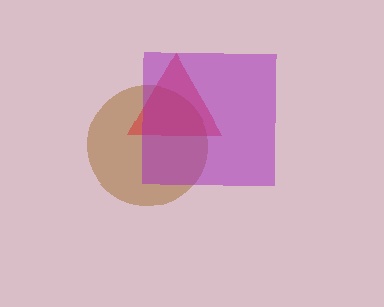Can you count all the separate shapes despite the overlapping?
Yes, there are 3 separate shapes.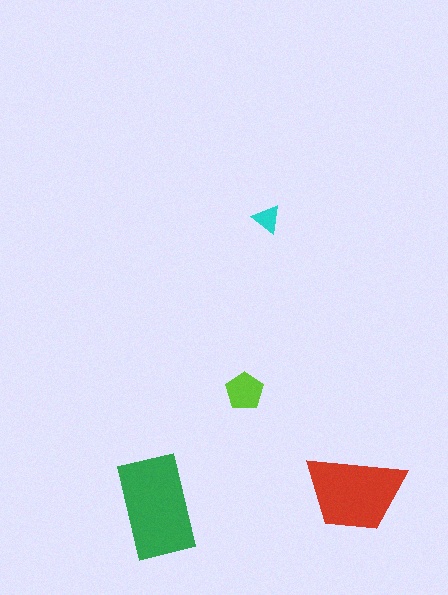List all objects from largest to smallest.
The green rectangle, the red trapezoid, the lime pentagon, the cyan triangle.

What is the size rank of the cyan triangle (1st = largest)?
4th.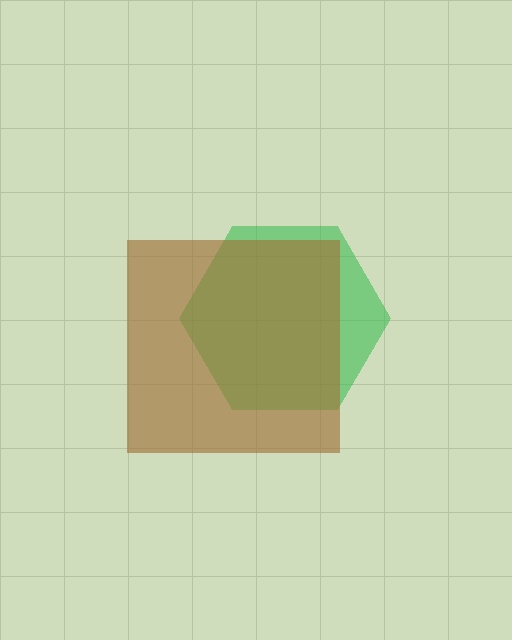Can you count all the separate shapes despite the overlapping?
Yes, there are 2 separate shapes.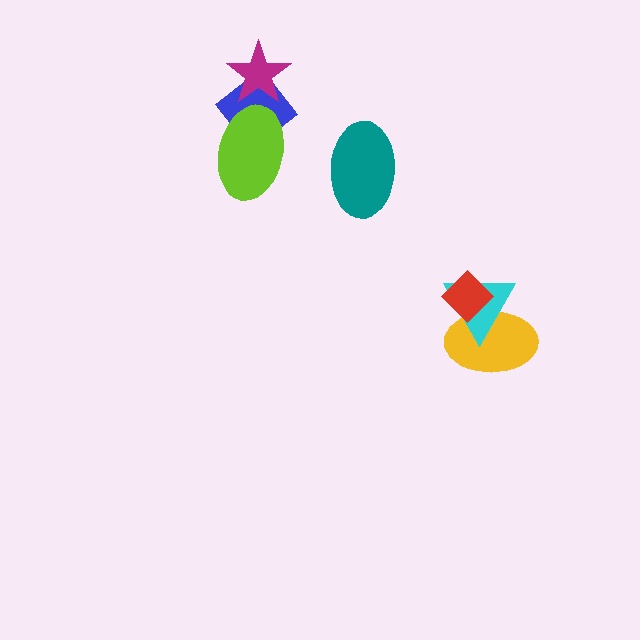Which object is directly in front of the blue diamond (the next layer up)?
The lime ellipse is directly in front of the blue diamond.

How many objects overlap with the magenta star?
1 object overlaps with the magenta star.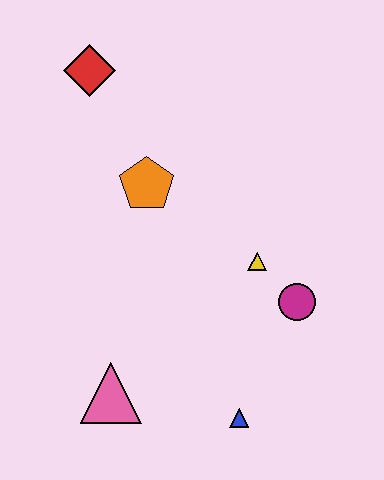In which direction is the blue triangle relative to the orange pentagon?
The blue triangle is below the orange pentagon.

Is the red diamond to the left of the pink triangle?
Yes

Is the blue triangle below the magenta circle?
Yes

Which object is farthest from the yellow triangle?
The red diamond is farthest from the yellow triangle.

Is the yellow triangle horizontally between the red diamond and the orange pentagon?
No